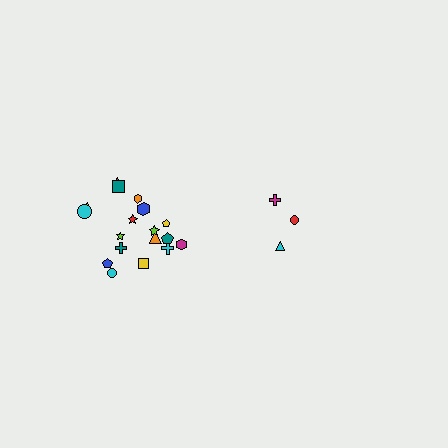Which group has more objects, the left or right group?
The left group.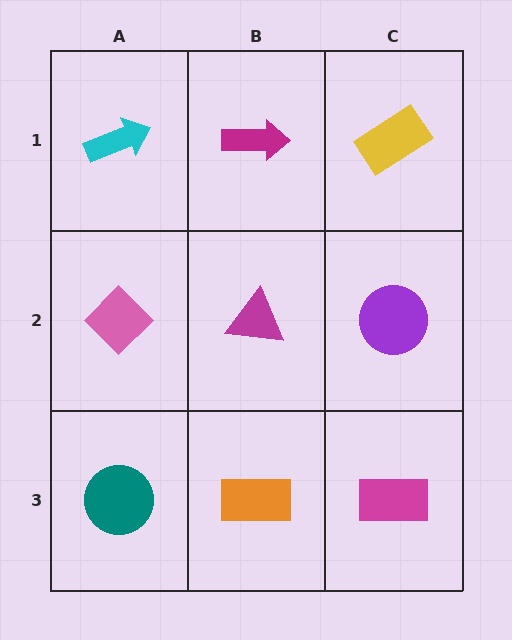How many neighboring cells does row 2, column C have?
3.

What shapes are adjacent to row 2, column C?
A yellow rectangle (row 1, column C), a magenta rectangle (row 3, column C), a magenta triangle (row 2, column B).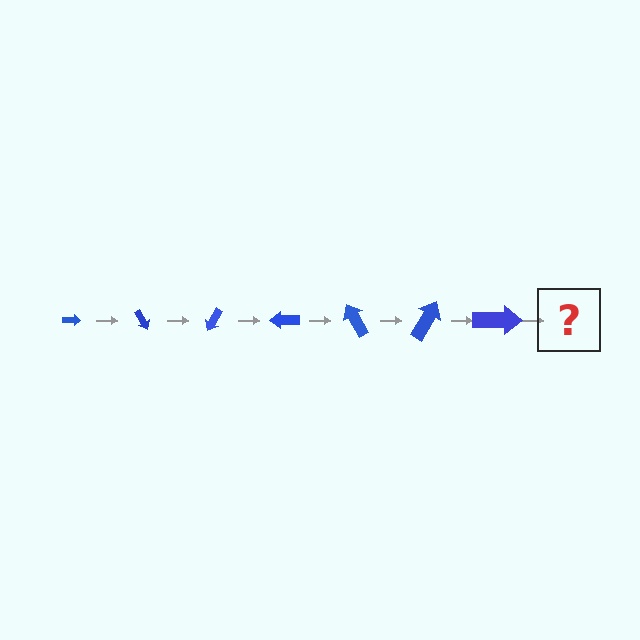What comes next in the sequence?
The next element should be an arrow, larger than the previous one and rotated 420 degrees from the start.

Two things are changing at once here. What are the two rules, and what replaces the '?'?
The two rules are that the arrow grows larger each step and it rotates 60 degrees each step. The '?' should be an arrow, larger than the previous one and rotated 420 degrees from the start.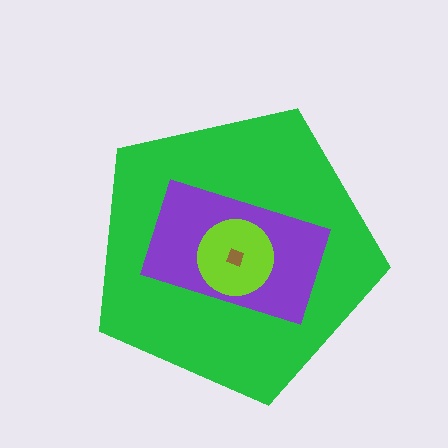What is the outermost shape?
The green pentagon.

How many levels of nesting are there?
4.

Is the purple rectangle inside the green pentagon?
Yes.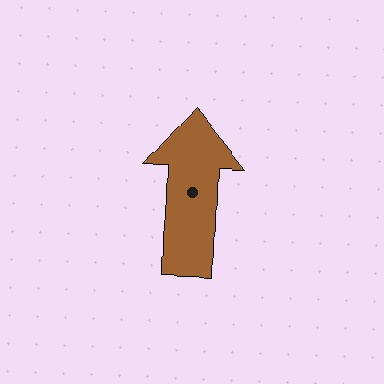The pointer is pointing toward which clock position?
Roughly 12 o'clock.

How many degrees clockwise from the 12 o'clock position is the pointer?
Approximately 2 degrees.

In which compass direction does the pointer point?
North.